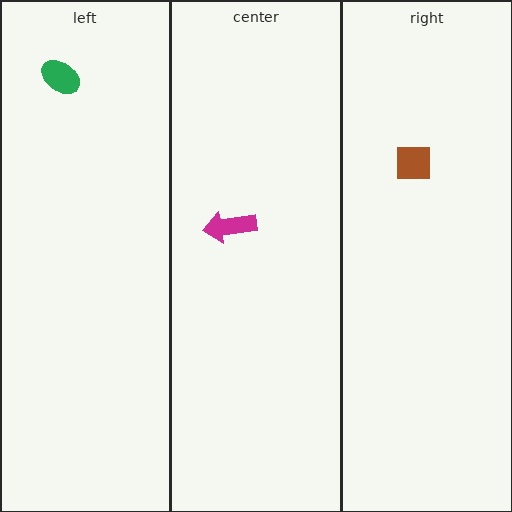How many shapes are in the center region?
1.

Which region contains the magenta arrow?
The center region.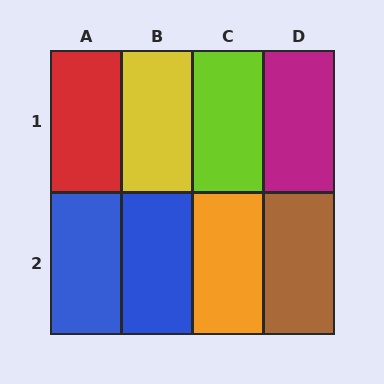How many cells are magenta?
1 cell is magenta.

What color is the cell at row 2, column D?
Brown.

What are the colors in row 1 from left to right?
Red, yellow, lime, magenta.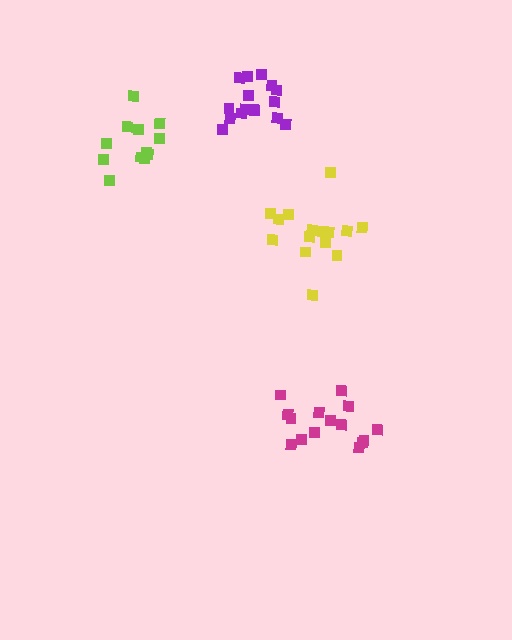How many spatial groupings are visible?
There are 4 spatial groupings.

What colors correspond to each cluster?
The clusters are colored: lime, yellow, magenta, purple.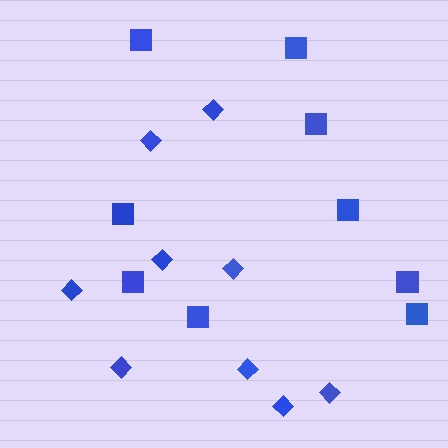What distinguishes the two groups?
There are 2 groups: one group of diamonds (9) and one group of squares (9).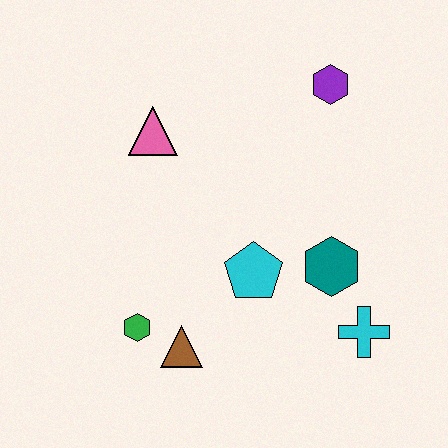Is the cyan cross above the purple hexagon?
No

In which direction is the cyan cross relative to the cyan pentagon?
The cyan cross is to the right of the cyan pentagon.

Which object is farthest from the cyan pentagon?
The purple hexagon is farthest from the cyan pentagon.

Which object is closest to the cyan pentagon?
The teal hexagon is closest to the cyan pentagon.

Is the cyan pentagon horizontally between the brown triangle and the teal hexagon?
Yes